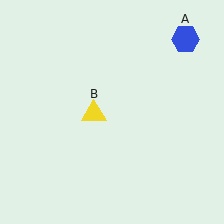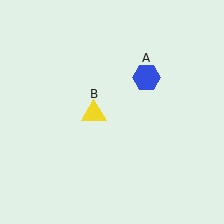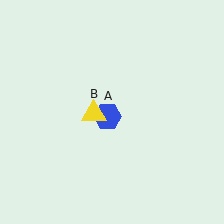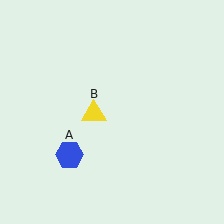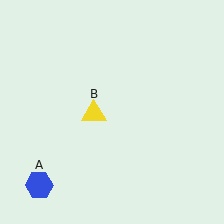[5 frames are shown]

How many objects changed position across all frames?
1 object changed position: blue hexagon (object A).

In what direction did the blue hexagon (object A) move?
The blue hexagon (object A) moved down and to the left.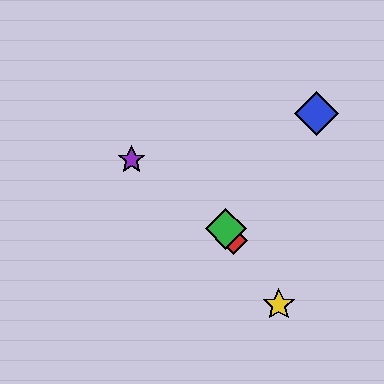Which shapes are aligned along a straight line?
The red diamond, the green diamond, the yellow star are aligned along a straight line.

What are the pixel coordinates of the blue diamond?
The blue diamond is at (317, 113).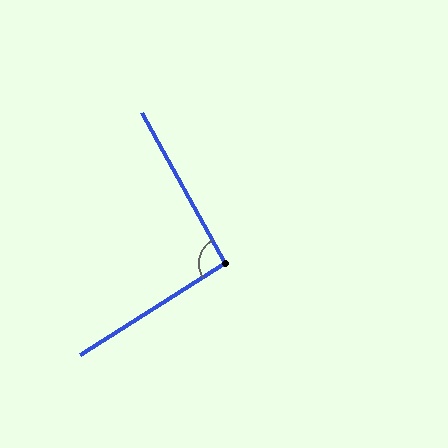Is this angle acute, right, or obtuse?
It is approximately a right angle.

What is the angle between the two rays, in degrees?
Approximately 94 degrees.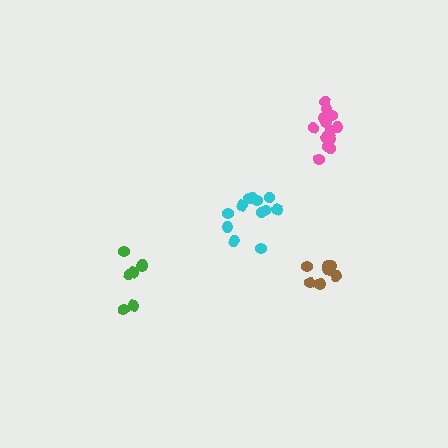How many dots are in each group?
Group 1: 12 dots, Group 2: 13 dots, Group 3: 7 dots, Group 4: 8 dots (40 total).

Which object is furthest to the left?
The green cluster is leftmost.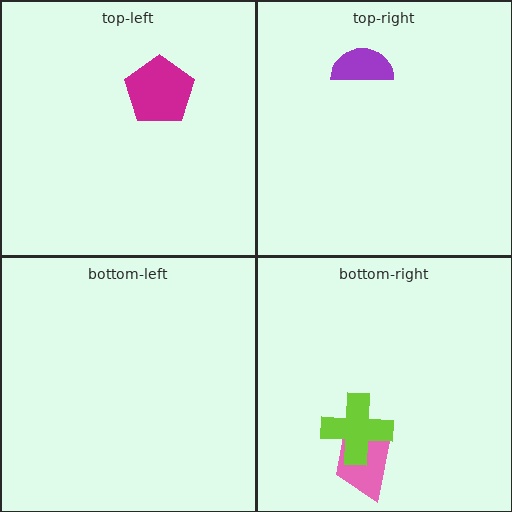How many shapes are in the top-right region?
1.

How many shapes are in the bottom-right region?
2.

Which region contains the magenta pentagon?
The top-left region.